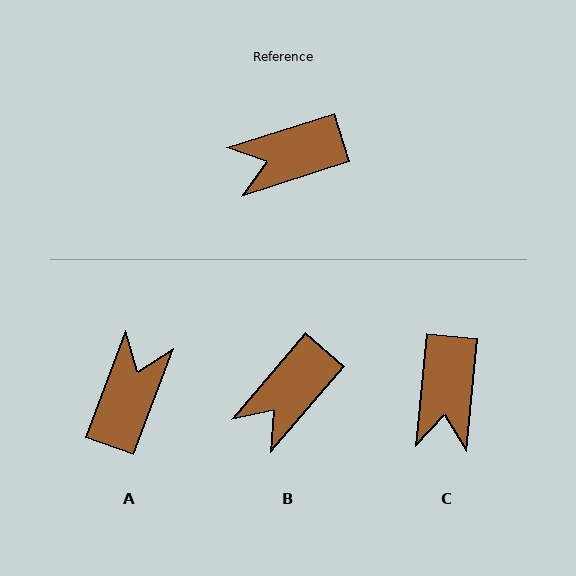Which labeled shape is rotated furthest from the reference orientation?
A, about 128 degrees away.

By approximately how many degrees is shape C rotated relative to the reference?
Approximately 67 degrees counter-clockwise.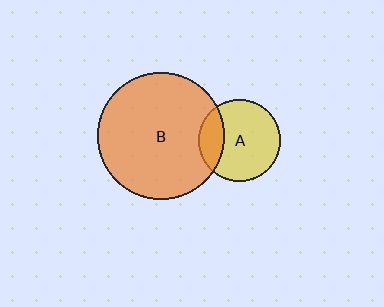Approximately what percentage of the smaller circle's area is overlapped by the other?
Approximately 20%.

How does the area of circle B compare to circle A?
Approximately 2.4 times.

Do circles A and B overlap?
Yes.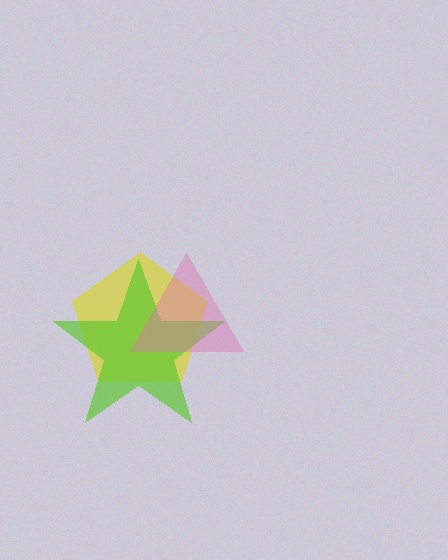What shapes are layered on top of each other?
The layered shapes are: a yellow pentagon, a lime star, a pink triangle.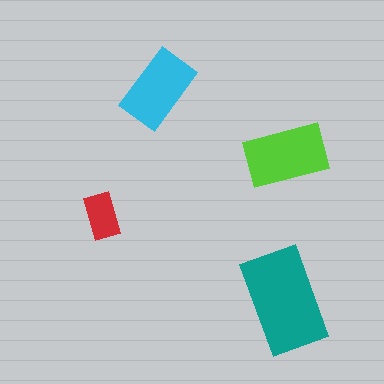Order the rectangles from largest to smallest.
the teal one, the lime one, the cyan one, the red one.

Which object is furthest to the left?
The red rectangle is leftmost.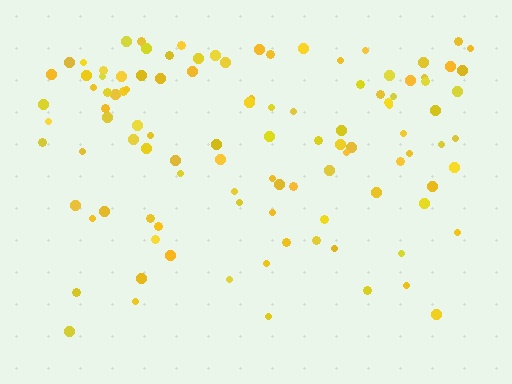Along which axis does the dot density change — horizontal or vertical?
Vertical.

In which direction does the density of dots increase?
From bottom to top, with the top side densest.